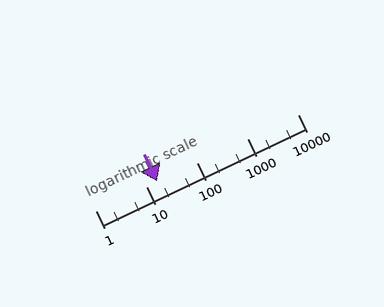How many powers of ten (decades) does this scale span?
The scale spans 4 decades, from 1 to 10000.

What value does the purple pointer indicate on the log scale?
The pointer indicates approximately 17.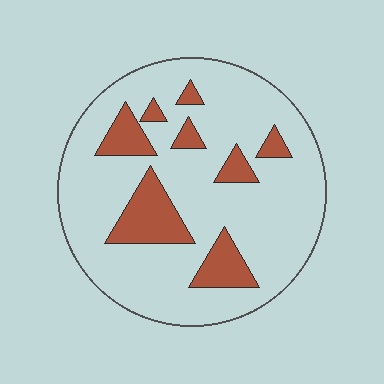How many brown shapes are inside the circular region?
8.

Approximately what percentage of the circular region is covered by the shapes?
Approximately 20%.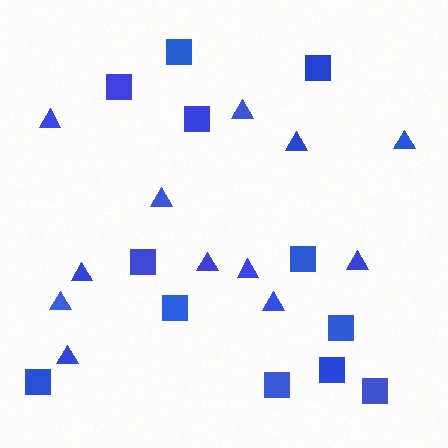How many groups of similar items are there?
There are 2 groups: one group of triangles (12) and one group of squares (12).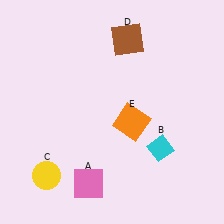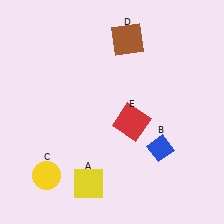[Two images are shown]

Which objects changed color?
A changed from pink to yellow. B changed from cyan to blue. E changed from orange to red.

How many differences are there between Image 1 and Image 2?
There are 3 differences between the two images.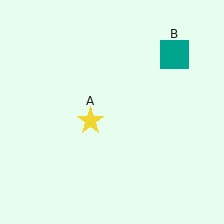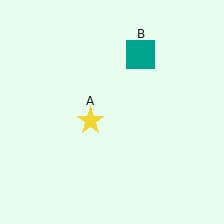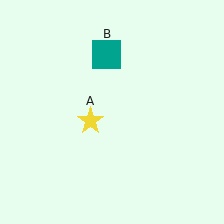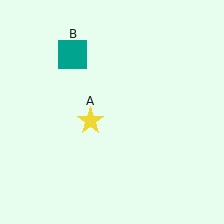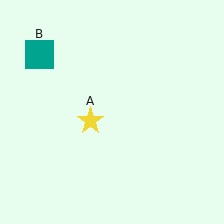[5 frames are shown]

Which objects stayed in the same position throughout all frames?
Yellow star (object A) remained stationary.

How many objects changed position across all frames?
1 object changed position: teal square (object B).